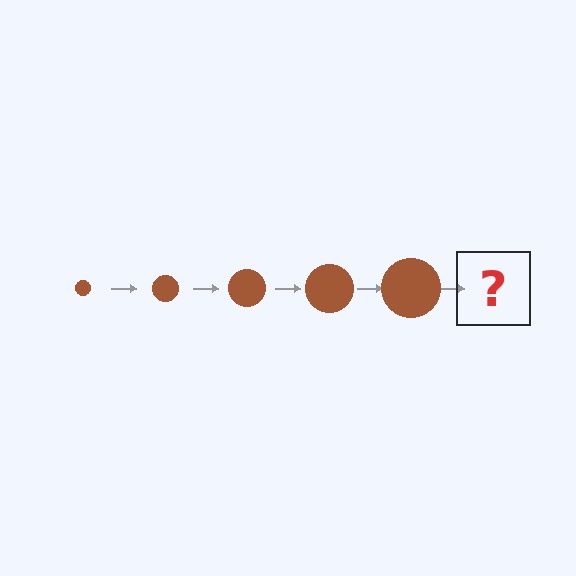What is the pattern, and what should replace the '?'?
The pattern is that the circle gets progressively larger each step. The '?' should be a brown circle, larger than the previous one.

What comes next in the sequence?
The next element should be a brown circle, larger than the previous one.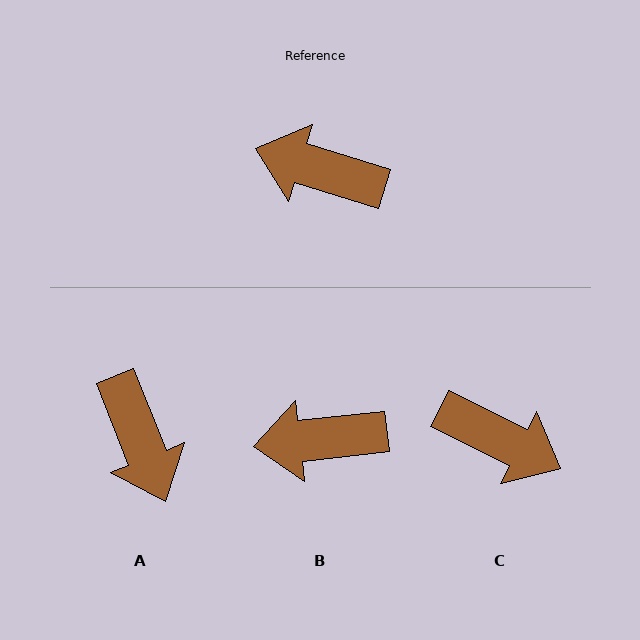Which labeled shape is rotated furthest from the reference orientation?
C, about 171 degrees away.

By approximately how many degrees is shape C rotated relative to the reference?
Approximately 171 degrees counter-clockwise.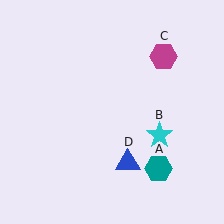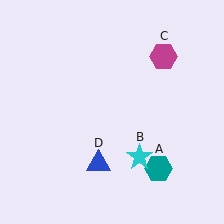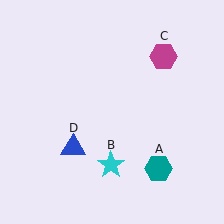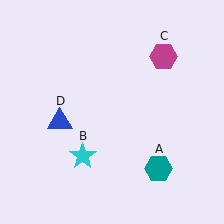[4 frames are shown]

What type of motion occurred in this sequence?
The cyan star (object B), blue triangle (object D) rotated clockwise around the center of the scene.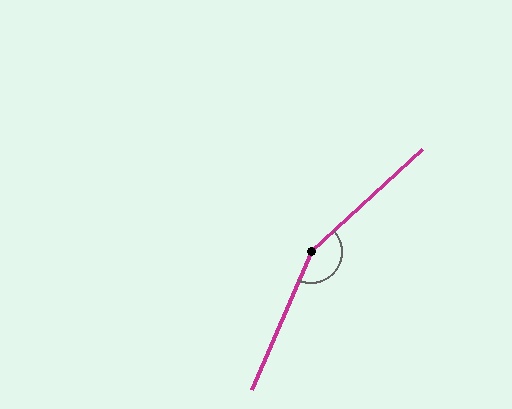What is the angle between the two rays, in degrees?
Approximately 156 degrees.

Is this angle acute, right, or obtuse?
It is obtuse.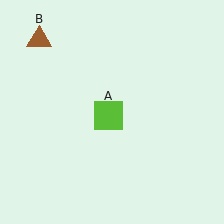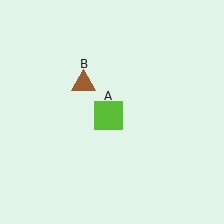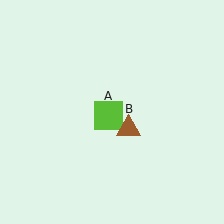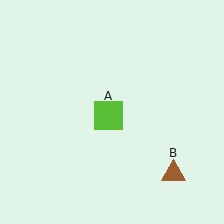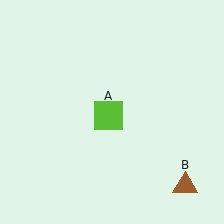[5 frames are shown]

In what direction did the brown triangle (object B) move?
The brown triangle (object B) moved down and to the right.